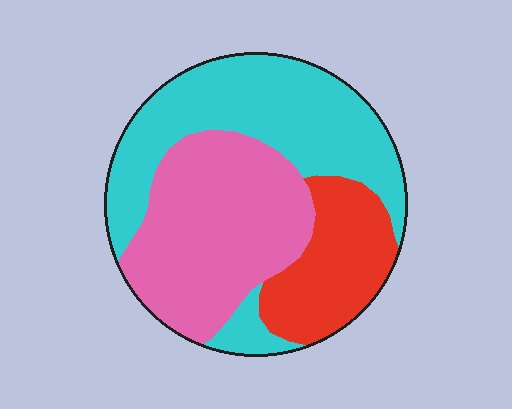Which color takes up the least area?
Red, at roughly 20%.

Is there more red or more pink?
Pink.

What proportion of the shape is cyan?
Cyan takes up about two fifths (2/5) of the shape.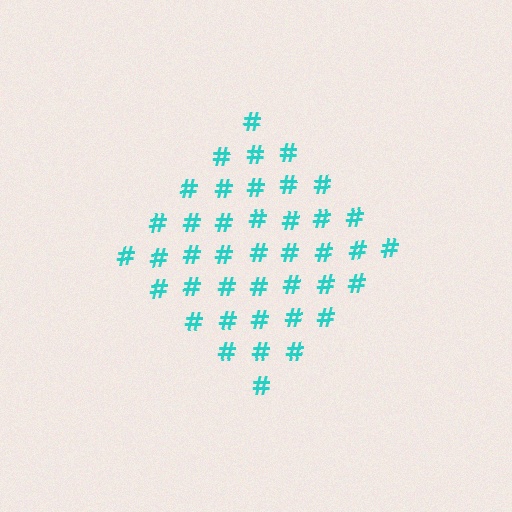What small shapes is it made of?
It is made of small hash symbols.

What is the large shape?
The large shape is a diamond.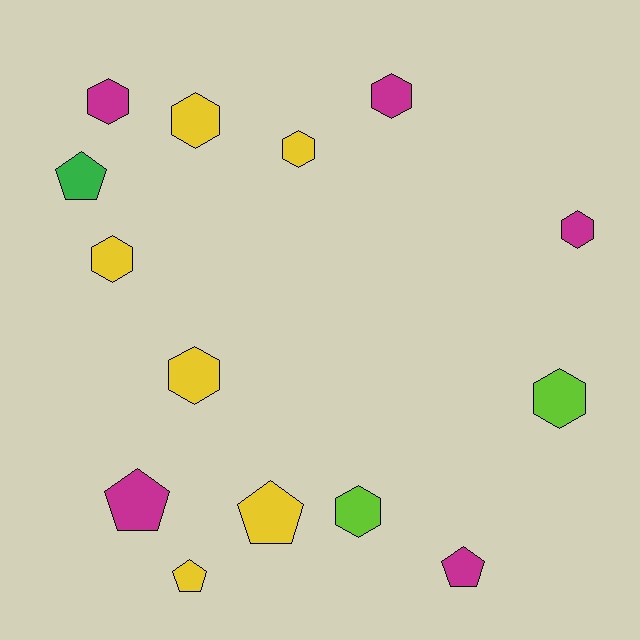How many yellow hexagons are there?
There are 4 yellow hexagons.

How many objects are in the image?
There are 14 objects.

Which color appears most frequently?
Yellow, with 6 objects.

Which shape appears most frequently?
Hexagon, with 9 objects.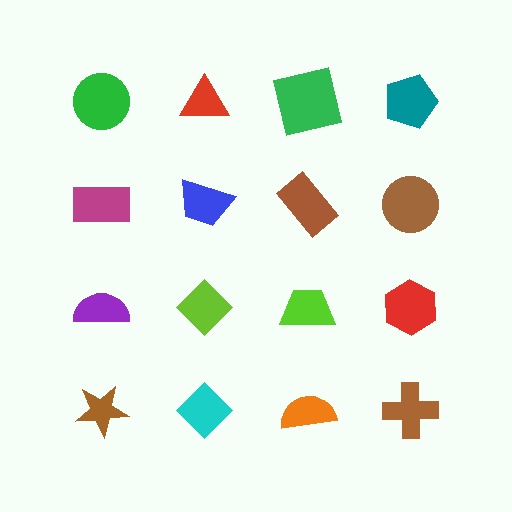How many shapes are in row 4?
4 shapes.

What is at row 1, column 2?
A red triangle.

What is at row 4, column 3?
An orange semicircle.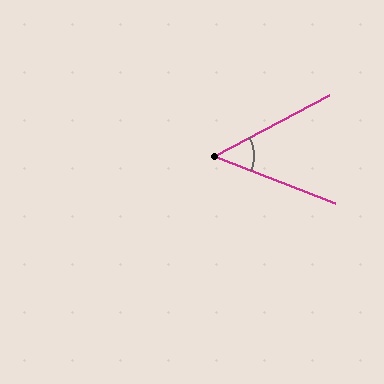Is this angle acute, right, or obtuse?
It is acute.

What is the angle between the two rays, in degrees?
Approximately 49 degrees.